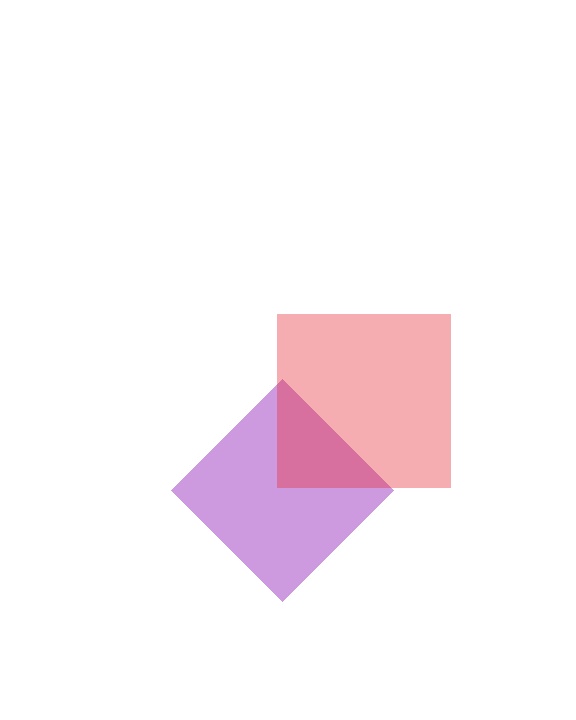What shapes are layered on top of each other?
The layered shapes are: a purple diamond, a red square.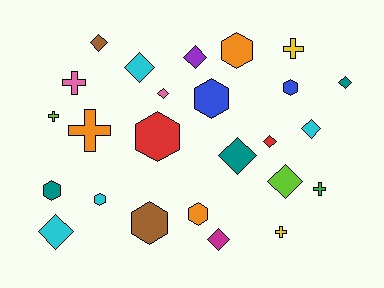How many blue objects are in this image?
There are 2 blue objects.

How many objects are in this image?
There are 25 objects.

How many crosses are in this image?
There are 6 crosses.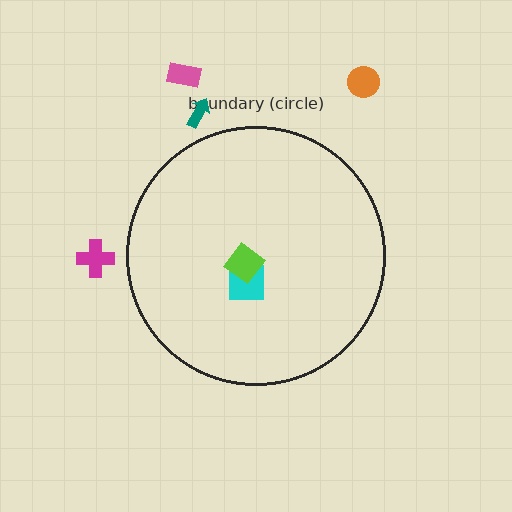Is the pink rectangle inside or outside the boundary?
Outside.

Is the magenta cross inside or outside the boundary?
Outside.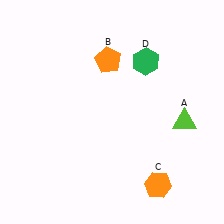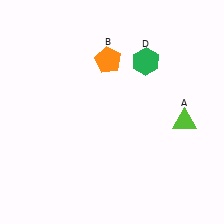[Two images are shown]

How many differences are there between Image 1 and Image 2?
There is 1 difference between the two images.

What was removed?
The orange hexagon (C) was removed in Image 2.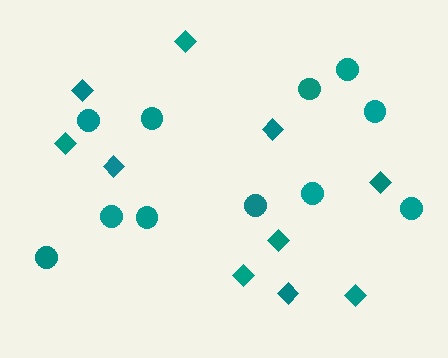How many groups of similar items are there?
There are 2 groups: one group of diamonds (10) and one group of circles (11).